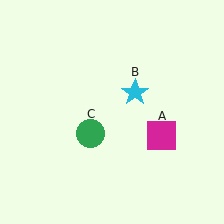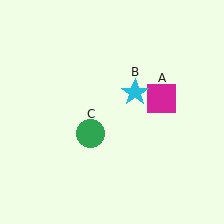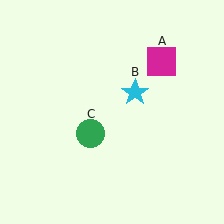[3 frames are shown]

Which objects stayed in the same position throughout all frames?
Cyan star (object B) and green circle (object C) remained stationary.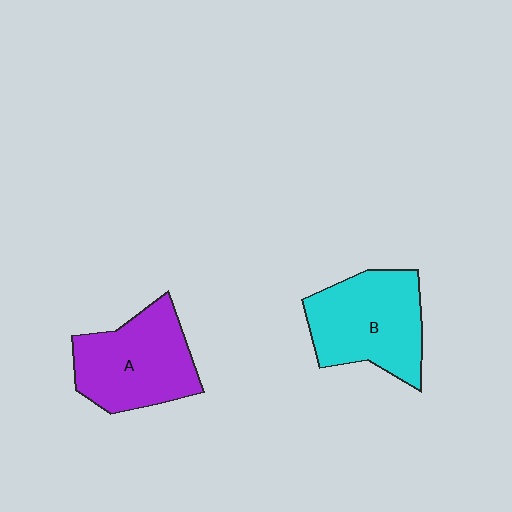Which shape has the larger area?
Shape B (cyan).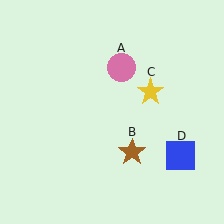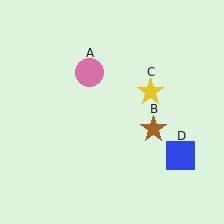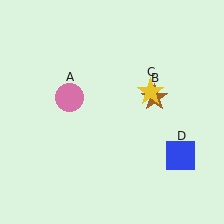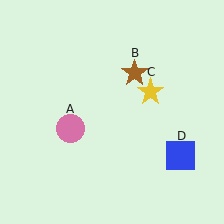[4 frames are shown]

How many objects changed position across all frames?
2 objects changed position: pink circle (object A), brown star (object B).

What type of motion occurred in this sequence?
The pink circle (object A), brown star (object B) rotated counterclockwise around the center of the scene.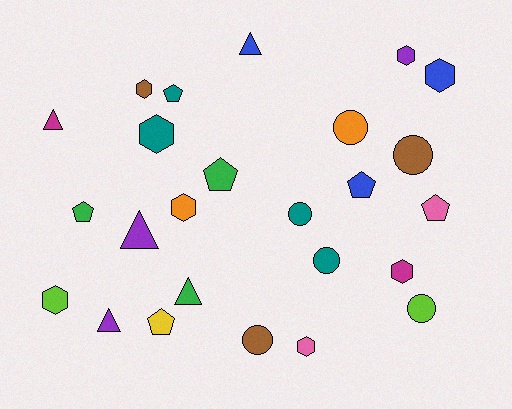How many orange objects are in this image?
There are 2 orange objects.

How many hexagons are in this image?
There are 8 hexagons.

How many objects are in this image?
There are 25 objects.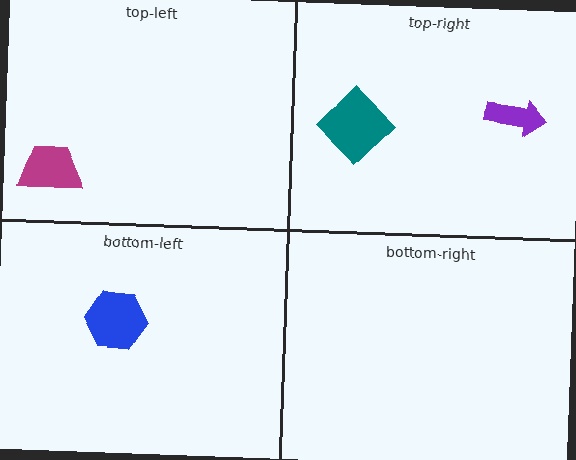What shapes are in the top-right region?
The teal diamond, the purple arrow.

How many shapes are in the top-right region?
2.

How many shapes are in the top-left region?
1.